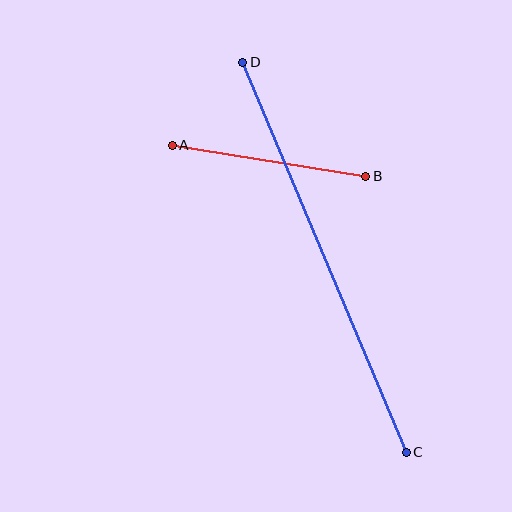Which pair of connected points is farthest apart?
Points C and D are farthest apart.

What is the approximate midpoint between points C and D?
The midpoint is at approximately (324, 257) pixels.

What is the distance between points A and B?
The distance is approximately 196 pixels.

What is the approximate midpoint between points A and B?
The midpoint is at approximately (269, 161) pixels.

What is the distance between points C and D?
The distance is approximately 423 pixels.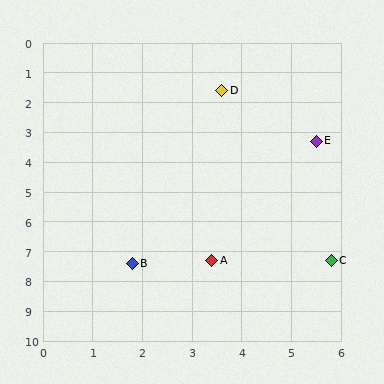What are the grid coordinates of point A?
Point A is at approximately (3.4, 7.3).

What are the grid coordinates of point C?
Point C is at approximately (5.8, 7.3).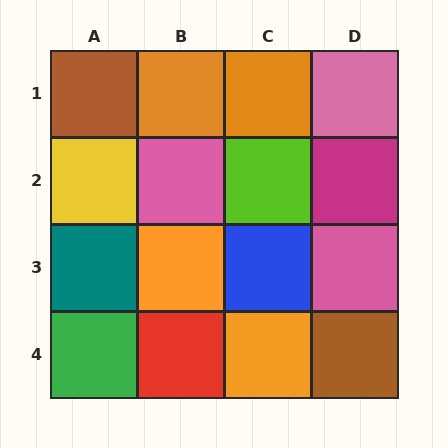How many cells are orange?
4 cells are orange.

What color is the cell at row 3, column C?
Blue.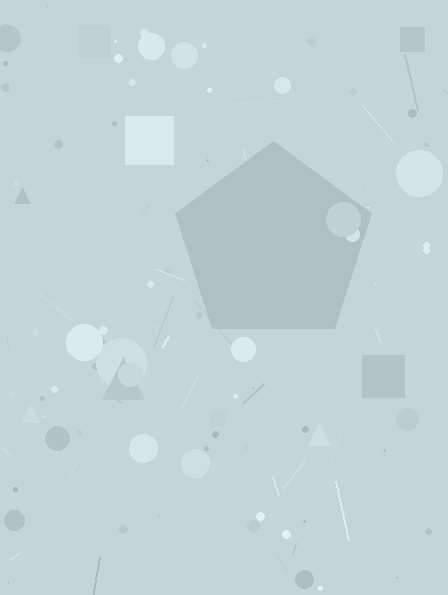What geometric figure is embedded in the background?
A pentagon is embedded in the background.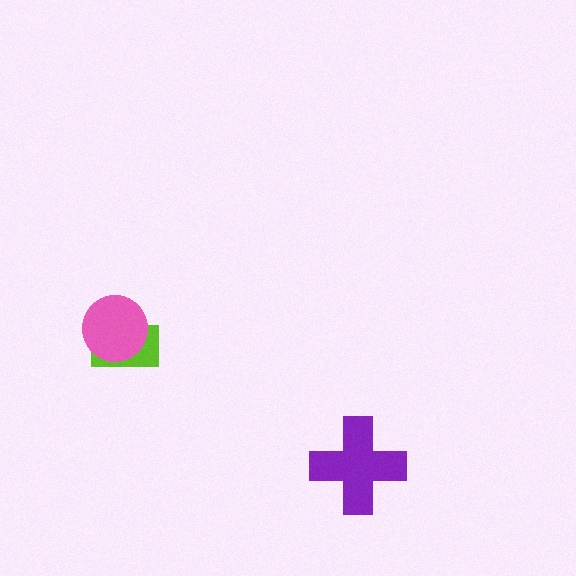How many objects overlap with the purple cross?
0 objects overlap with the purple cross.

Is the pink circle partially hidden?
No, no other shape covers it.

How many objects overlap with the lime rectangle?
1 object overlaps with the lime rectangle.